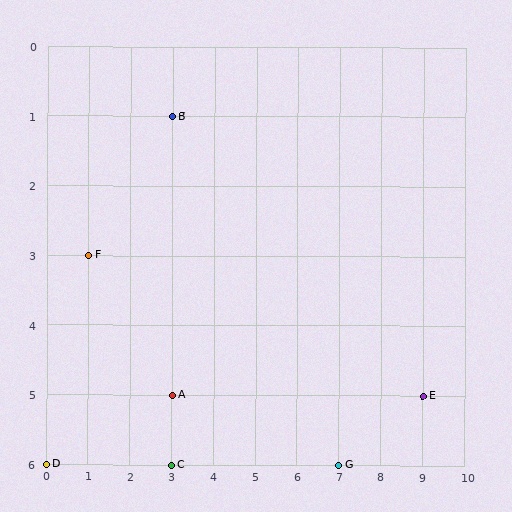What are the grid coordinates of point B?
Point B is at grid coordinates (3, 1).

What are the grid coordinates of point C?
Point C is at grid coordinates (3, 6).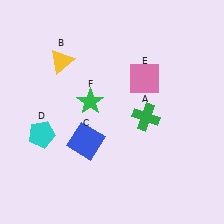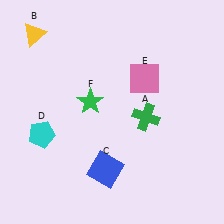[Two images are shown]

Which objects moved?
The objects that moved are: the yellow triangle (B), the blue square (C).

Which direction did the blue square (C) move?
The blue square (C) moved down.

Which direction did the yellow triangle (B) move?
The yellow triangle (B) moved left.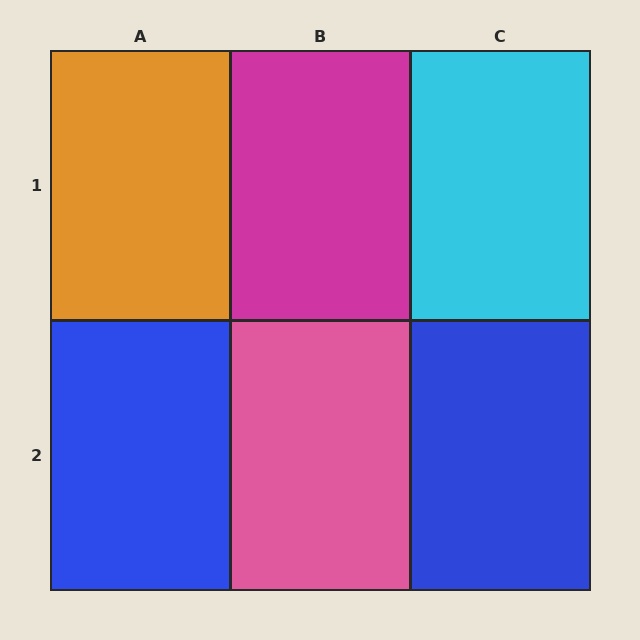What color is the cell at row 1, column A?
Orange.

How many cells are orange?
1 cell is orange.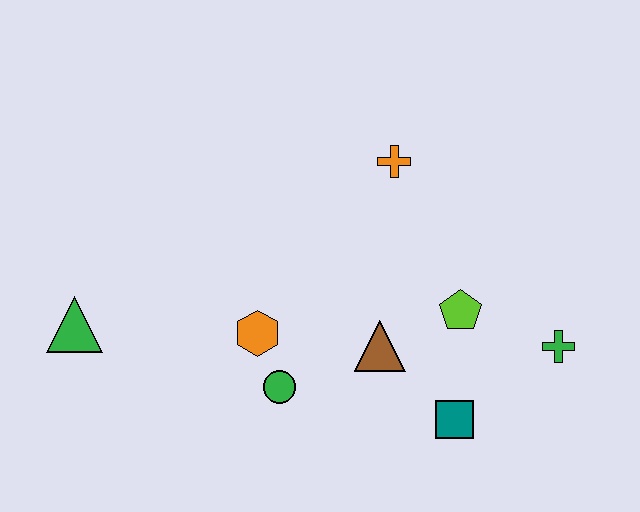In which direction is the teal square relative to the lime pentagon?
The teal square is below the lime pentagon.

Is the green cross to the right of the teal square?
Yes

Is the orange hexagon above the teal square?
Yes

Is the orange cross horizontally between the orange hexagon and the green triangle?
No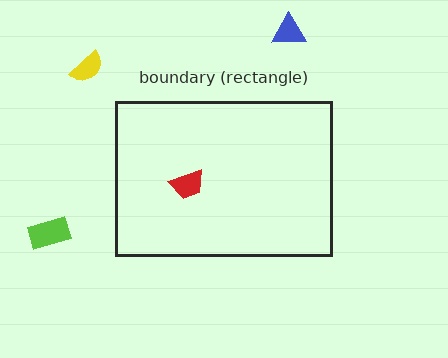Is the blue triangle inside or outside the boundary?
Outside.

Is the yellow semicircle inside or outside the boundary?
Outside.